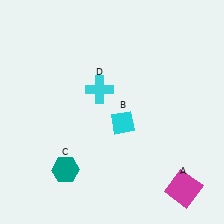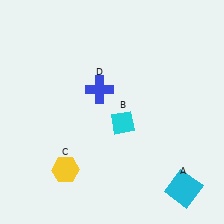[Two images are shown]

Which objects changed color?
A changed from magenta to cyan. C changed from teal to yellow. D changed from cyan to blue.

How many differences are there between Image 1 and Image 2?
There are 3 differences between the two images.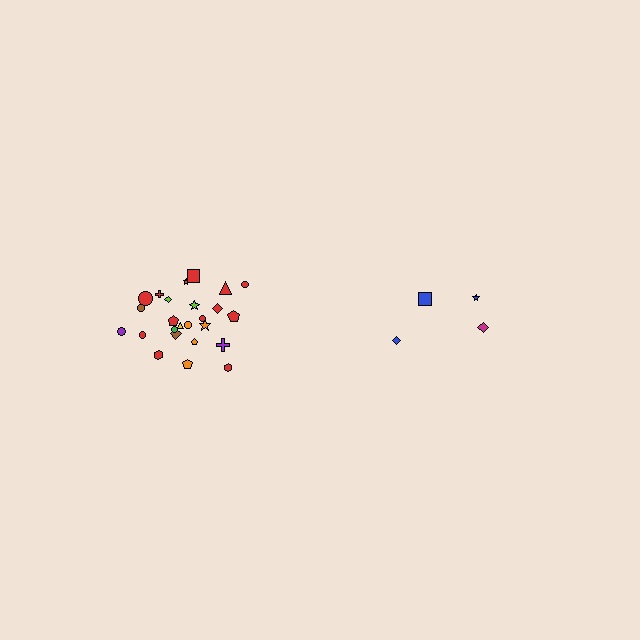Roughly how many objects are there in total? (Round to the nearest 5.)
Roughly 30 objects in total.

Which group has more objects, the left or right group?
The left group.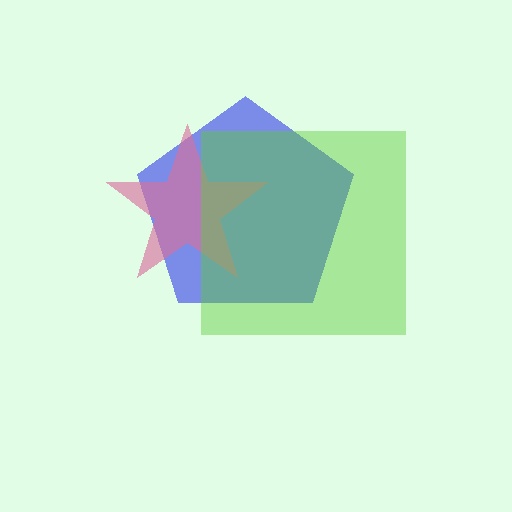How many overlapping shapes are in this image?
There are 3 overlapping shapes in the image.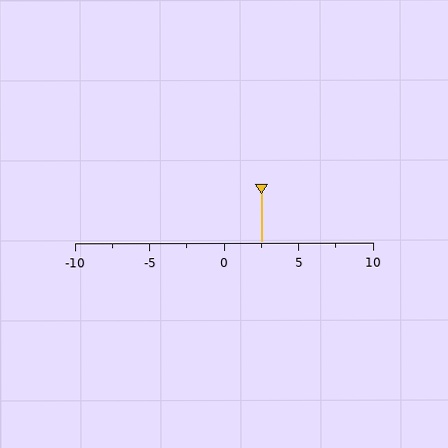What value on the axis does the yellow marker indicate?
The marker indicates approximately 2.5.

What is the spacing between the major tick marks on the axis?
The major ticks are spaced 5 apart.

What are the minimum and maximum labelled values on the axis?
The axis runs from -10 to 10.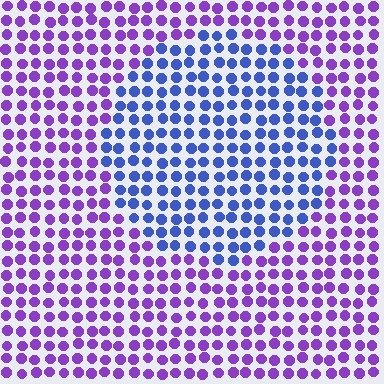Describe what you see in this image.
The image is filled with small purple elements in a uniform arrangement. A circle-shaped region is visible where the elements are tinted to a slightly different hue, forming a subtle color boundary.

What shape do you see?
I see a circle.